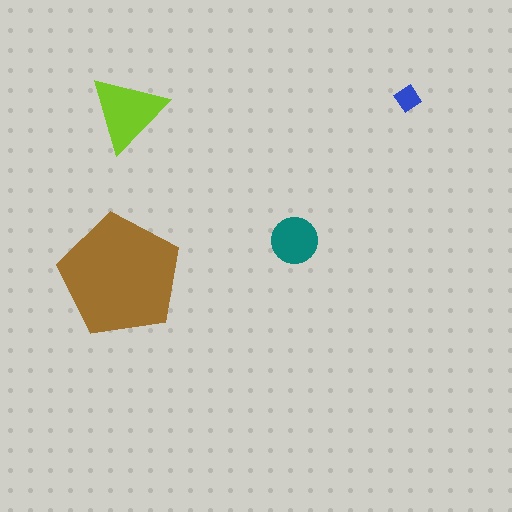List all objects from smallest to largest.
The blue diamond, the teal circle, the lime triangle, the brown pentagon.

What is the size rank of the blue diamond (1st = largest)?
4th.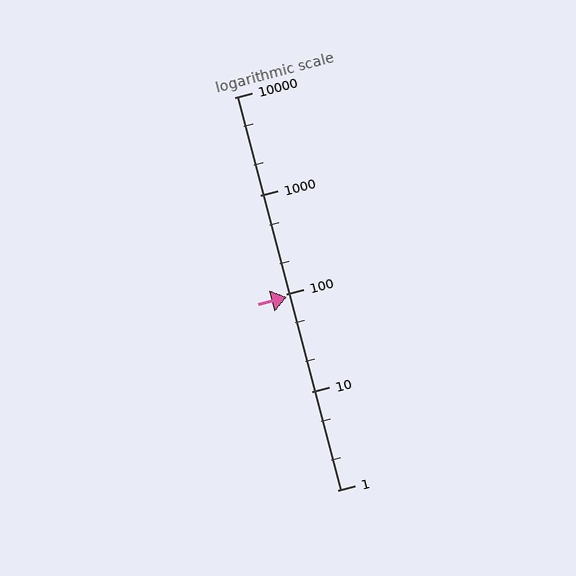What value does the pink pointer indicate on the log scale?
The pointer indicates approximately 92.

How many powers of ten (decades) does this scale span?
The scale spans 4 decades, from 1 to 10000.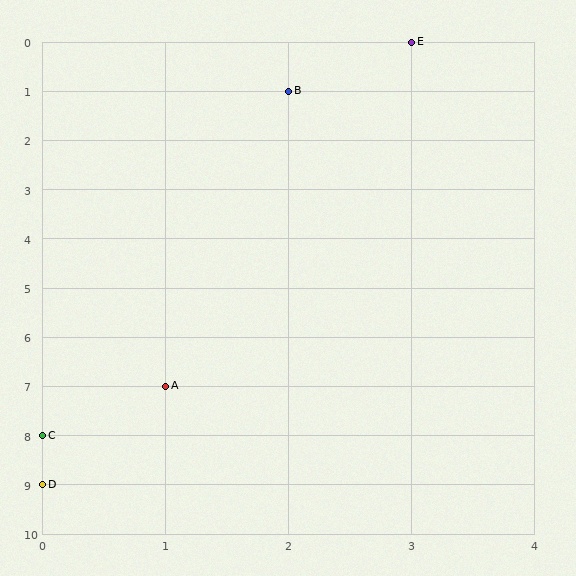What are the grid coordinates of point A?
Point A is at grid coordinates (1, 7).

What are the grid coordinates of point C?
Point C is at grid coordinates (0, 8).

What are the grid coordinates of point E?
Point E is at grid coordinates (3, 0).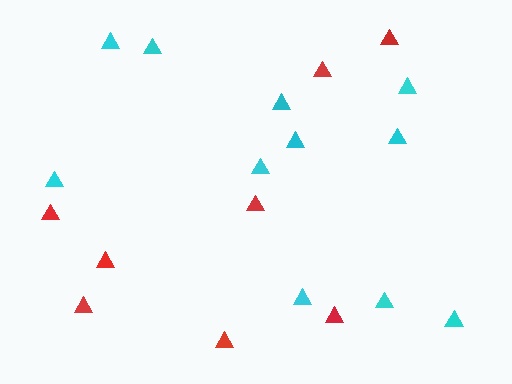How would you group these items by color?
There are 2 groups: one group of cyan triangles (11) and one group of red triangles (8).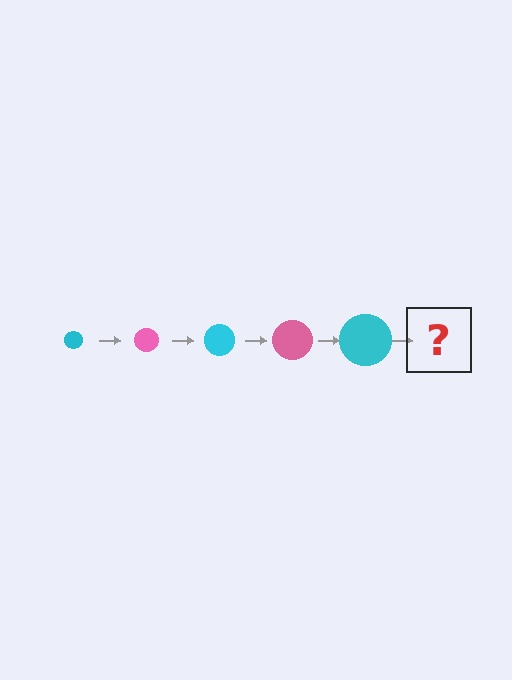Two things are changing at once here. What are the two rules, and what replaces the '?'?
The two rules are that the circle grows larger each step and the color cycles through cyan and pink. The '?' should be a pink circle, larger than the previous one.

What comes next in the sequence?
The next element should be a pink circle, larger than the previous one.